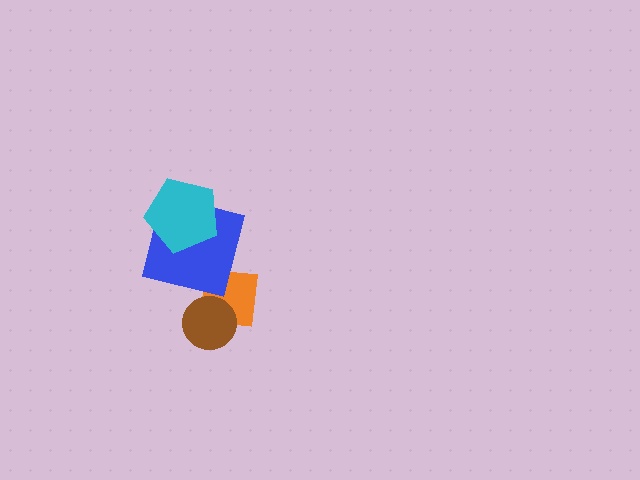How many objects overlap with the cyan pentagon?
1 object overlaps with the cyan pentagon.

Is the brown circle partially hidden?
No, no other shape covers it.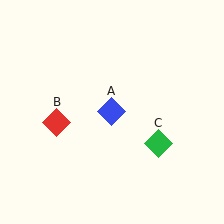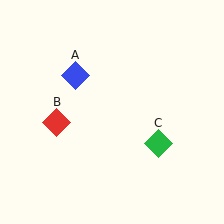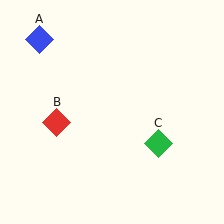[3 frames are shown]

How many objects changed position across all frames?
1 object changed position: blue diamond (object A).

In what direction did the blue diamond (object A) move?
The blue diamond (object A) moved up and to the left.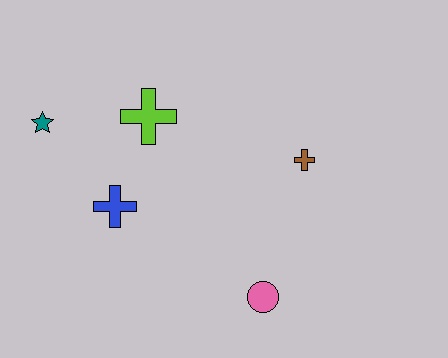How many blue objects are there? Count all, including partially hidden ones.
There is 1 blue object.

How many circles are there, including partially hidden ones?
There is 1 circle.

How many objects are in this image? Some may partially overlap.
There are 5 objects.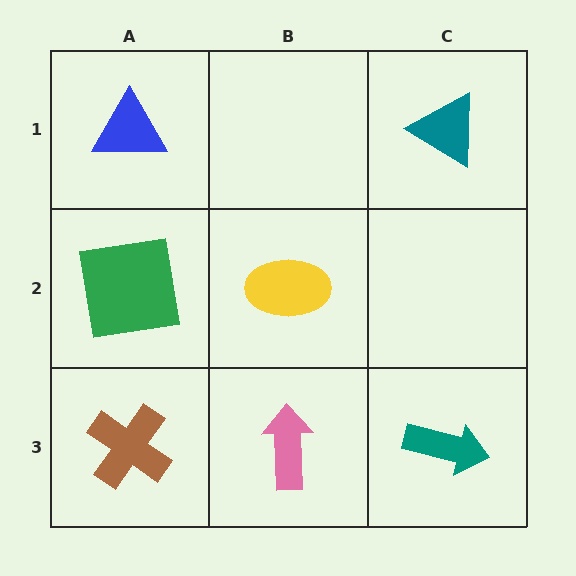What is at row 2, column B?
A yellow ellipse.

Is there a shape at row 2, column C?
No, that cell is empty.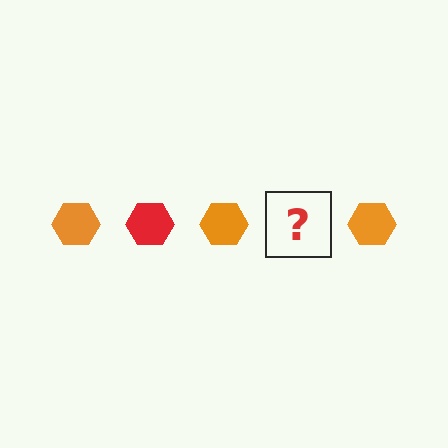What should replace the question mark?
The question mark should be replaced with a red hexagon.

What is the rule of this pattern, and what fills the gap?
The rule is that the pattern cycles through orange, red hexagons. The gap should be filled with a red hexagon.